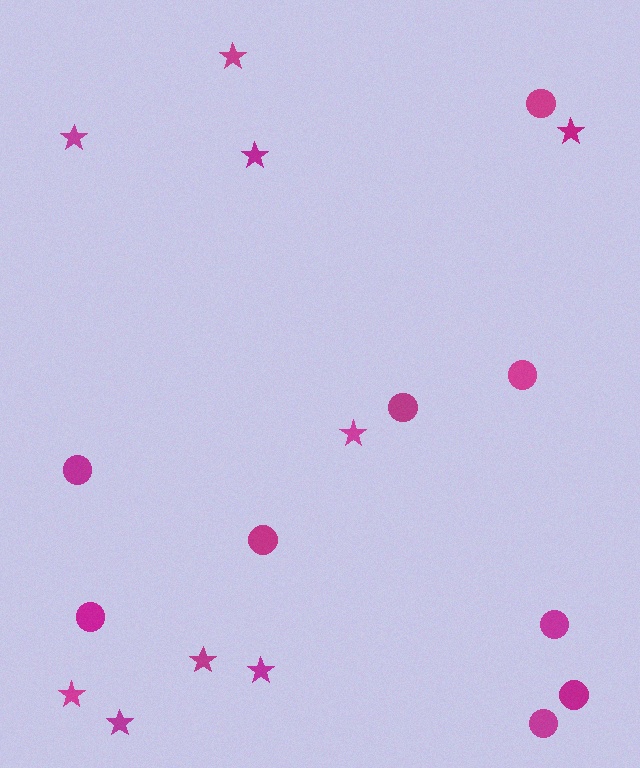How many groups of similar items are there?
There are 2 groups: one group of stars (9) and one group of circles (9).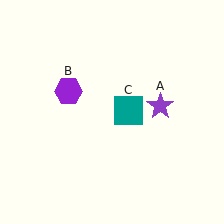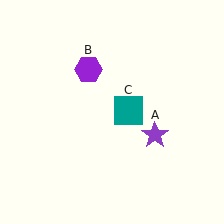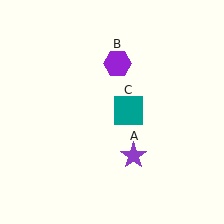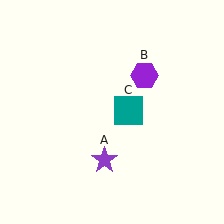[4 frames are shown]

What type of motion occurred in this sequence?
The purple star (object A), purple hexagon (object B) rotated clockwise around the center of the scene.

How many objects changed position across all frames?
2 objects changed position: purple star (object A), purple hexagon (object B).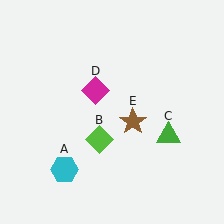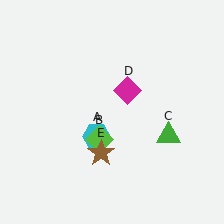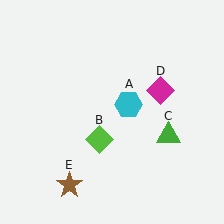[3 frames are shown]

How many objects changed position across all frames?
3 objects changed position: cyan hexagon (object A), magenta diamond (object D), brown star (object E).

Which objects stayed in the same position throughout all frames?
Lime diamond (object B) and green triangle (object C) remained stationary.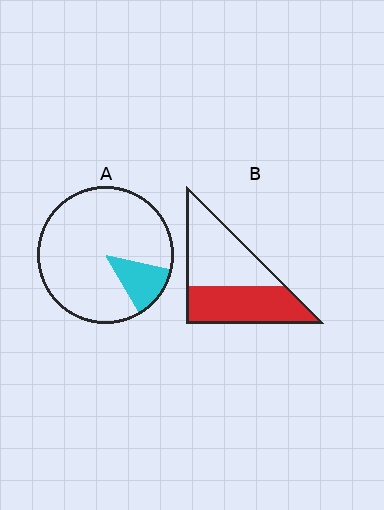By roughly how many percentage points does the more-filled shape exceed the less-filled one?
By roughly 35 percentage points (B over A).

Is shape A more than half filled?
No.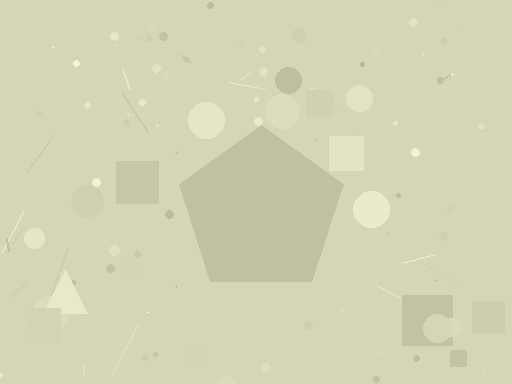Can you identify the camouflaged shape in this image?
The camouflaged shape is a pentagon.